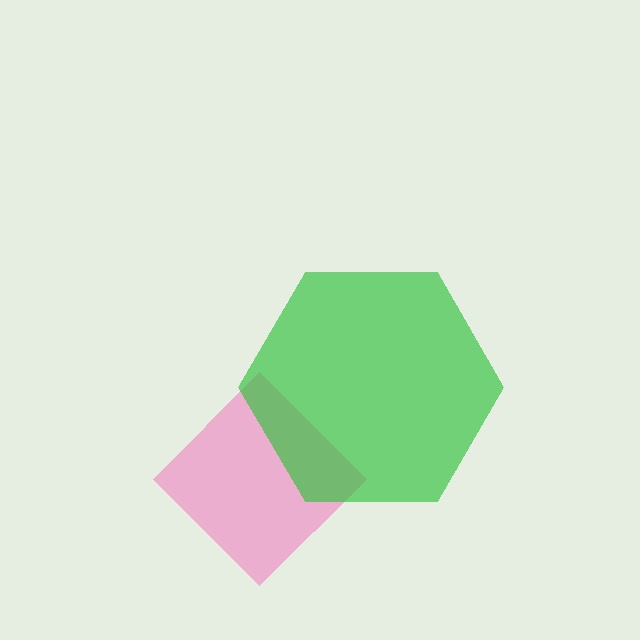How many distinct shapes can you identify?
There are 2 distinct shapes: a pink diamond, a green hexagon.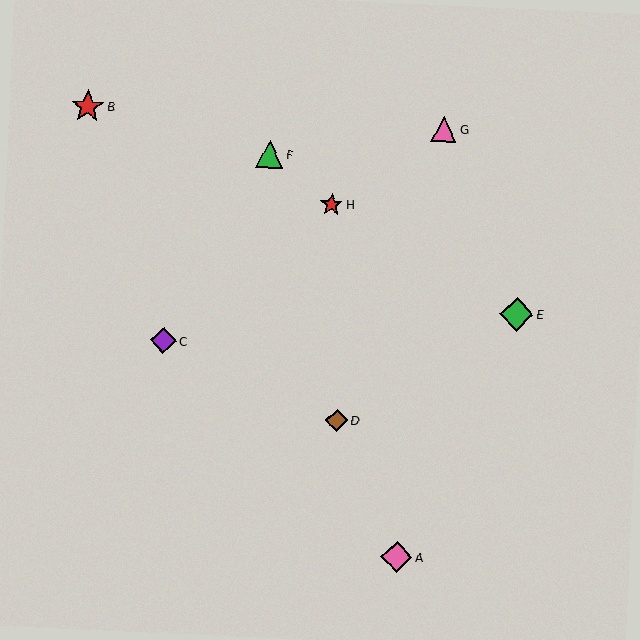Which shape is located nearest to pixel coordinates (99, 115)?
The red star (labeled B) at (87, 107) is nearest to that location.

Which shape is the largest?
The green diamond (labeled E) is the largest.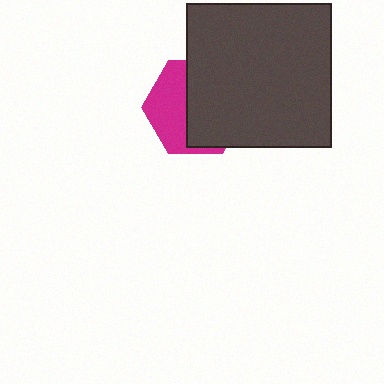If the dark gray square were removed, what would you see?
You would see the complete magenta hexagon.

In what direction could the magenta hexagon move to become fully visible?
The magenta hexagon could move left. That would shift it out from behind the dark gray square entirely.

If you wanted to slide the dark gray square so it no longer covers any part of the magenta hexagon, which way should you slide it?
Slide it right — that is the most direct way to separate the two shapes.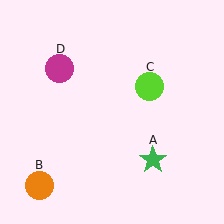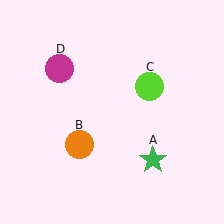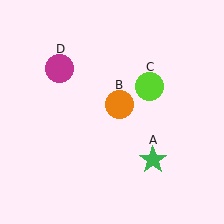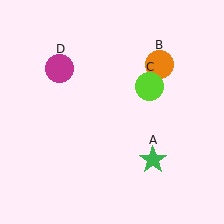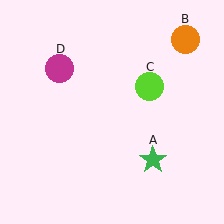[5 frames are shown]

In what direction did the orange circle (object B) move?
The orange circle (object B) moved up and to the right.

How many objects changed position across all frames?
1 object changed position: orange circle (object B).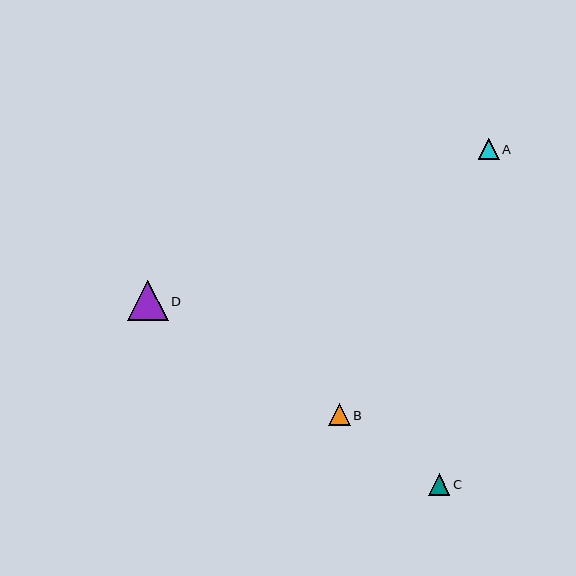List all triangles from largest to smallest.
From largest to smallest: D, B, C, A.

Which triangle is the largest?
Triangle D is the largest with a size of approximately 41 pixels.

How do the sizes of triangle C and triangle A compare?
Triangle C and triangle A are approximately the same size.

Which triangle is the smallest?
Triangle A is the smallest with a size of approximately 21 pixels.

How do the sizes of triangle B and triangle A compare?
Triangle B and triangle A are approximately the same size.